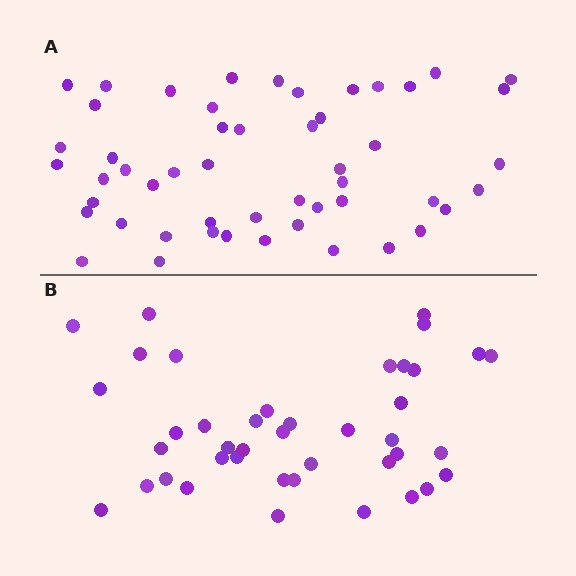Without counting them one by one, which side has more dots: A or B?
Region A (the top region) has more dots.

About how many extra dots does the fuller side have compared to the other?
Region A has roughly 10 or so more dots than region B.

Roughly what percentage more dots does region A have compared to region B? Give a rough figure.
About 25% more.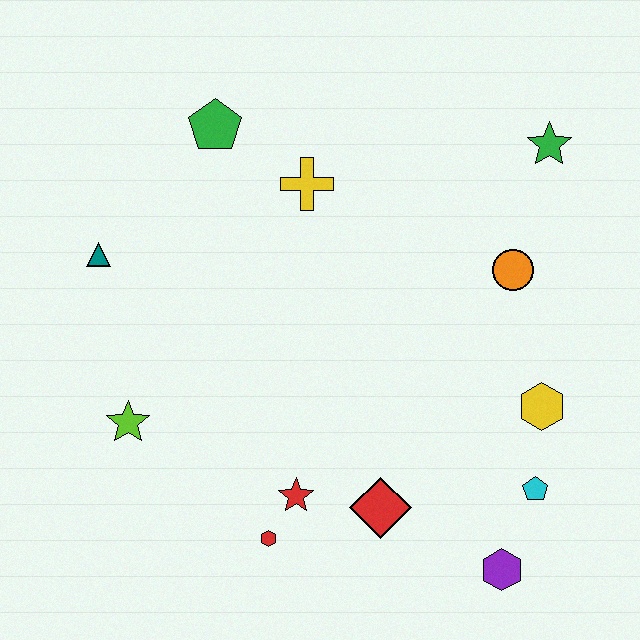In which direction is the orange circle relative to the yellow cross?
The orange circle is to the right of the yellow cross.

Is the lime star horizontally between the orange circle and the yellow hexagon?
No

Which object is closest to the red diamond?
The red star is closest to the red diamond.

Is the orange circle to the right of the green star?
No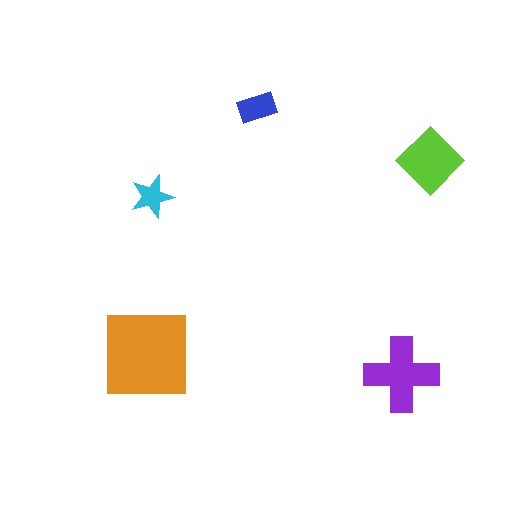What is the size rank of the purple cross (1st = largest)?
2nd.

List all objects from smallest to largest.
The cyan star, the blue rectangle, the lime diamond, the purple cross, the orange square.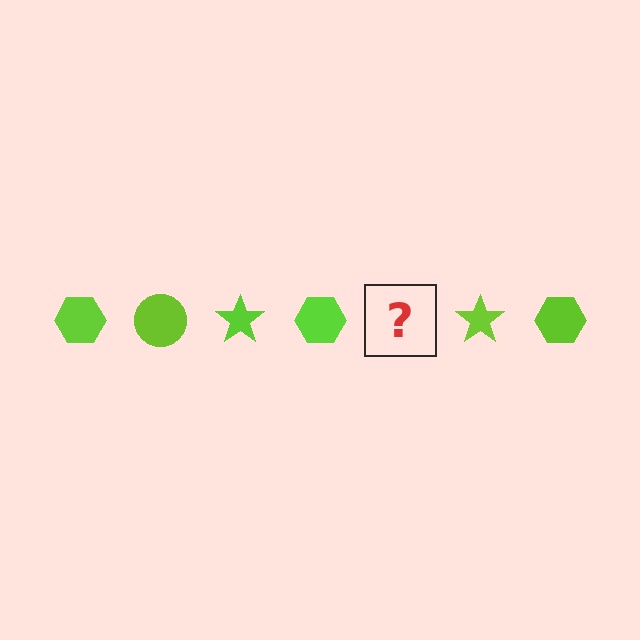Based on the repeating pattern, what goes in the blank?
The blank should be a lime circle.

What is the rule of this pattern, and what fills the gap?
The rule is that the pattern cycles through hexagon, circle, star shapes in lime. The gap should be filled with a lime circle.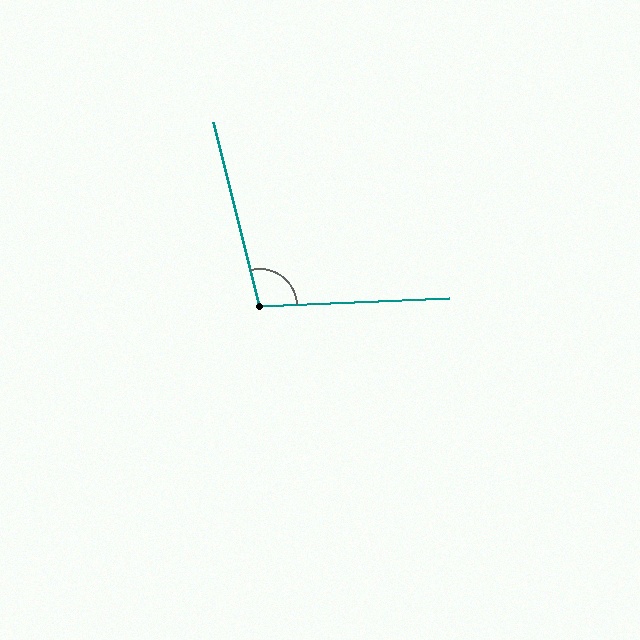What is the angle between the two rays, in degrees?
Approximately 102 degrees.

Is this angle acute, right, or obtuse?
It is obtuse.